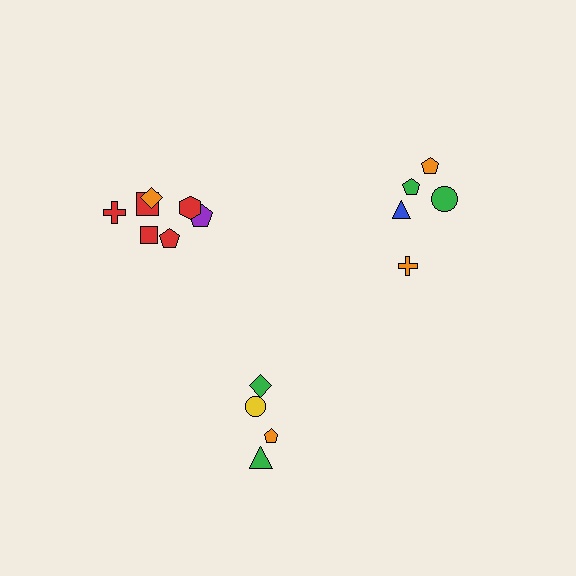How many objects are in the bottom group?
There are 4 objects.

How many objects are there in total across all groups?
There are 16 objects.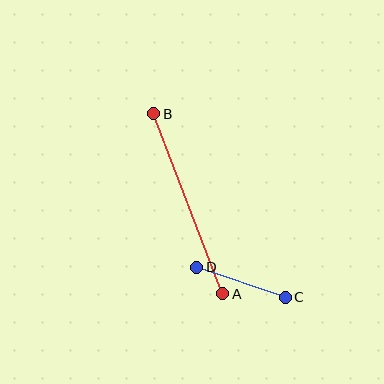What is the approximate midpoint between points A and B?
The midpoint is at approximately (188, 204) pixels.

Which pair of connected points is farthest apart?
Points A and B are farthest apart.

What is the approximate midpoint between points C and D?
The midpoint is at approximately (241, 282) pixels.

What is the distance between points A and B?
The distance is approximately 193 pixels.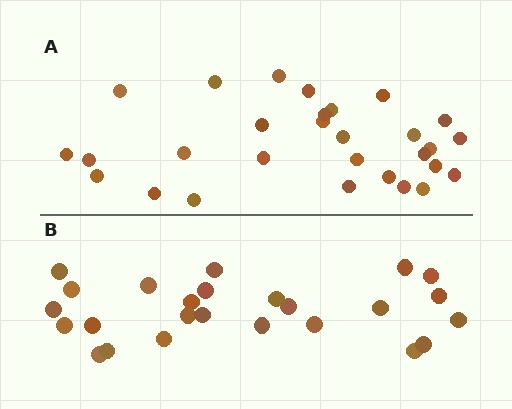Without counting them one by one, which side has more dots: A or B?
Region A (the top region) has more dots.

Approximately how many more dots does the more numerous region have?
Region A has about 4 more dots than region B.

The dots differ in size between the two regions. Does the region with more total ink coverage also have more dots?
No. Region B has more total ink coverage because its dots are larger, but region A actually contains more individual dots. Total area can be misleading — the number of items is what matters here.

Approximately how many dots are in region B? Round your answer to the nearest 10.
About 20 dots. (The exact count is 25, which rounds to 20.)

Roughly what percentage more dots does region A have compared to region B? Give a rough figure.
About 15% more.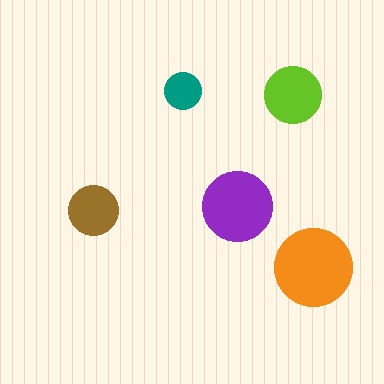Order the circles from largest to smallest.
the orange one, the purple one, the lime one, the brown one, the teal one.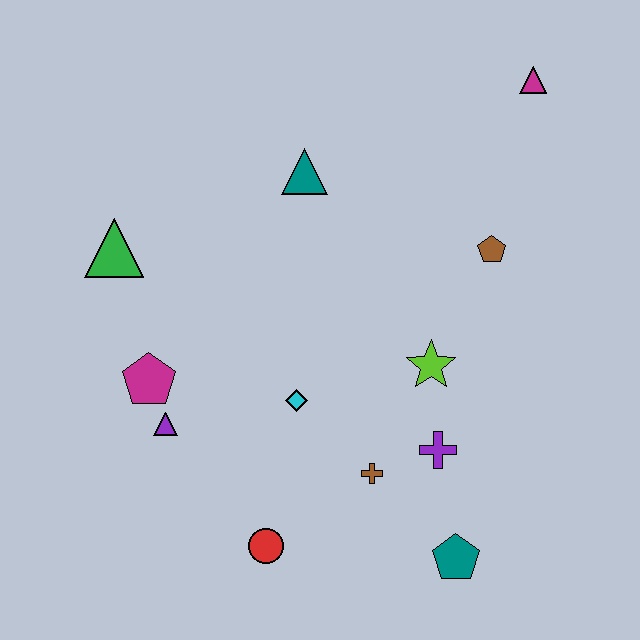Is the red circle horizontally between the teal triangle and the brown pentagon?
No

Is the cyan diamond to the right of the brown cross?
No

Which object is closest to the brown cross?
The purple cross is closest to the brown cross.